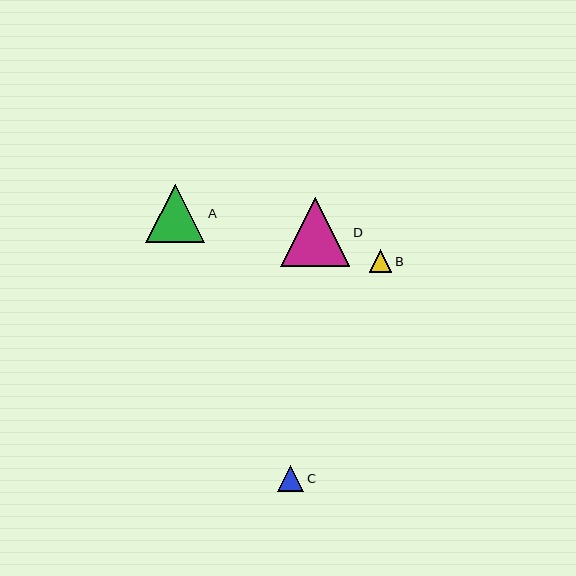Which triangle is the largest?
Triangle D is the largest with a size of approximately 69 pixels.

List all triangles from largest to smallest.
From largest to smallest: D, A, C, B.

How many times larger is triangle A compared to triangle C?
Triangle A is approximately 2.3 times the size of triangle C.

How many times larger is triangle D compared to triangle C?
Triangle D is approximately 2.6 times the size of triangle C.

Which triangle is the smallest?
Triangle B is the smallest with a size of approximately 23 pixels.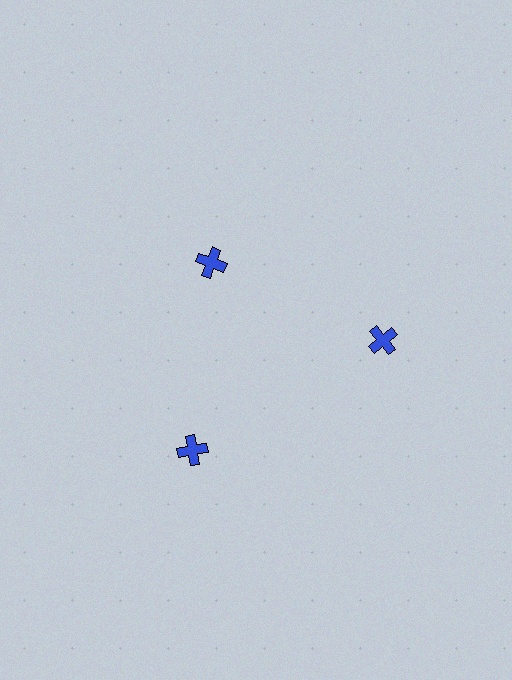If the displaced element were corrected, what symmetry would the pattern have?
It would have 3-fold rotational symmetry — the pattern would map onto itself every 120 degrees.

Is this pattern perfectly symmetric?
No. The 3 blue crosses are arranged in a ring, but one element near the 11 o'clock position is pulled inward toward the center, breaking the 3-fold rotational symmetry.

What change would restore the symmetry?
The symmetry would be restored by moving it outward, back onto the ring so that all 3 crosses sit at equal angles and equal distance from the center.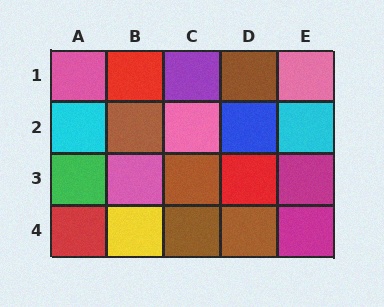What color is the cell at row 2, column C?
Pink.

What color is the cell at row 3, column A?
Green.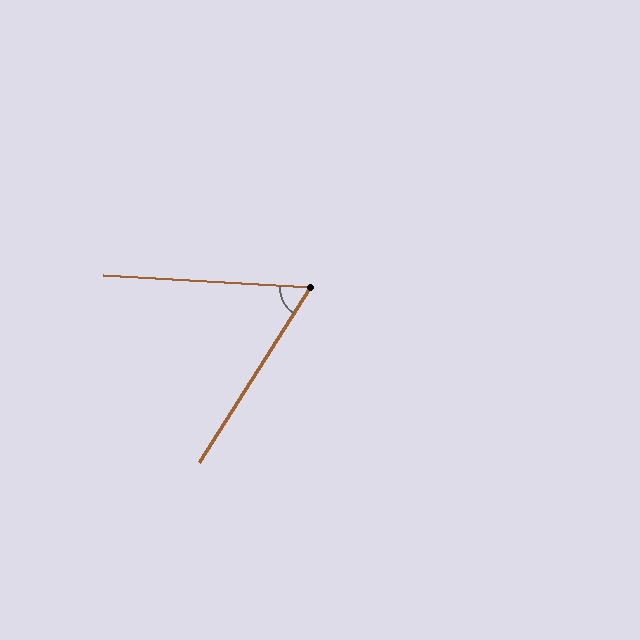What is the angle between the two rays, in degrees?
Approximately 61 degrees.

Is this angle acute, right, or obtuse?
It is acute.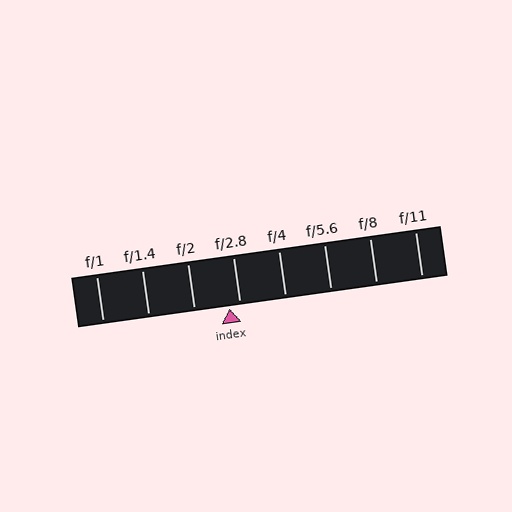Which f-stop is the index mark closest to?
The index mark is closest to f/2.8.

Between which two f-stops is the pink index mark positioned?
The index mark is between f/2 and f/2.8.